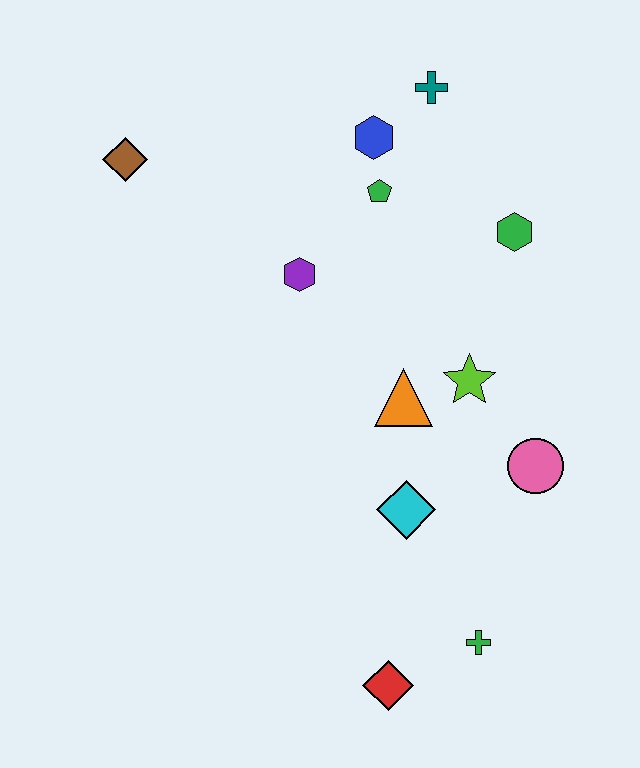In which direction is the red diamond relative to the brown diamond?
The red diamond is below the brown diamond.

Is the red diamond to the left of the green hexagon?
Yes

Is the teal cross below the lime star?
No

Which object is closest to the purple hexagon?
The green pentagon is closest to the purple hexagon.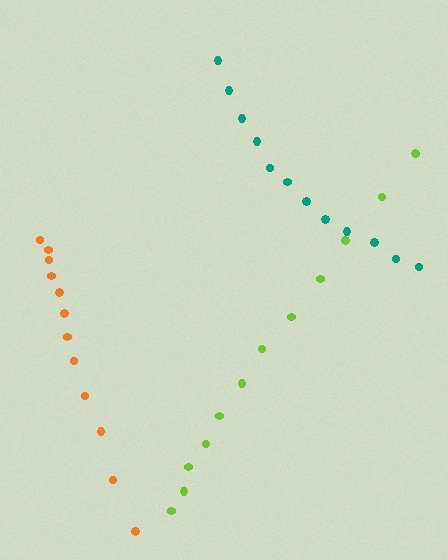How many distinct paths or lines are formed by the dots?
There are 3 distinct paths.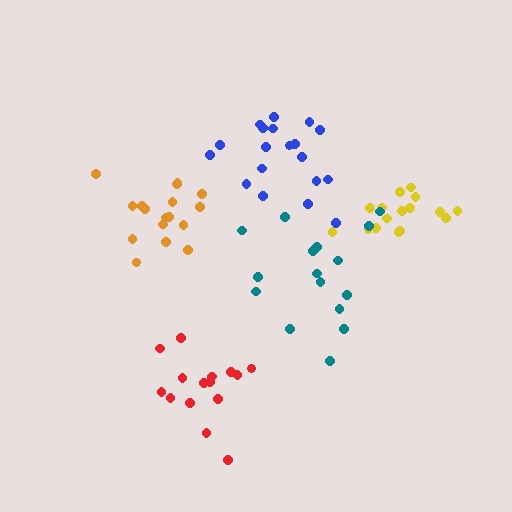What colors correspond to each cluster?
The clusters are colored: blue, red, orange, yellow, teal.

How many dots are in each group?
Group 1: 19 dots, Group 2: 15 dots, Group 3: 17 dots, Group 4: 17 dots, Group 5: 16 dots (84 total).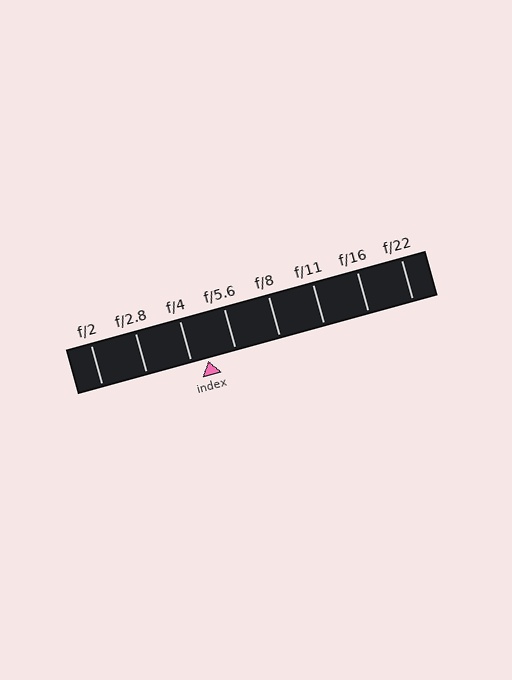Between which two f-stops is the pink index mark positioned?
The index mark is between f/4 and f/5.6.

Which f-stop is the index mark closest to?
The index mark is closest to f/4.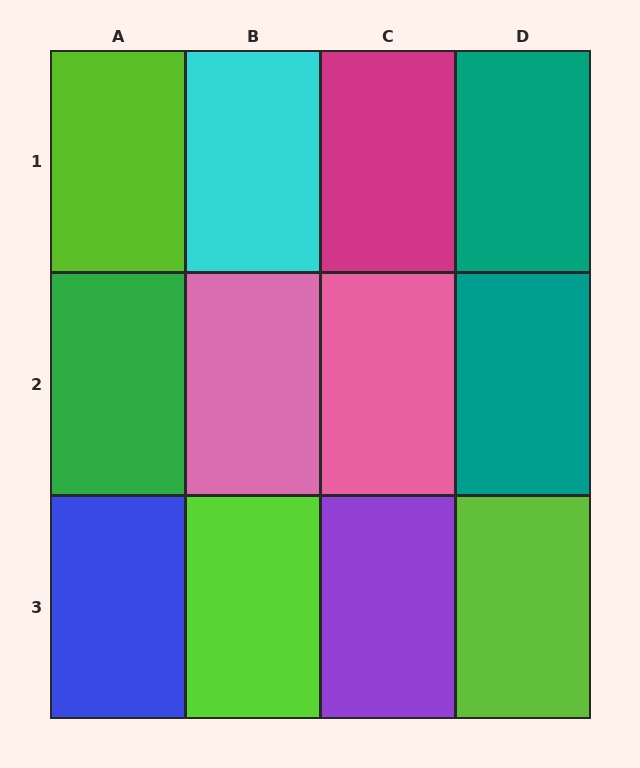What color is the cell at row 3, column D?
Lime.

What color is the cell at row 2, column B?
Pink.